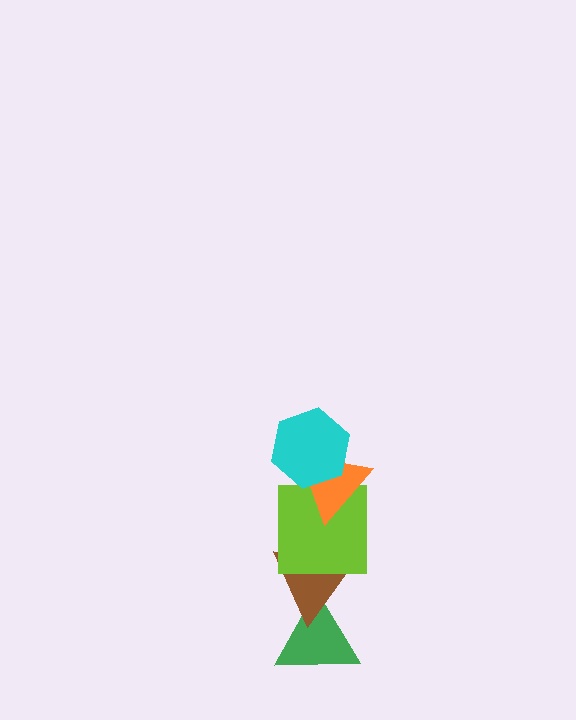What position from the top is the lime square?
The lime square is 3rd from the top.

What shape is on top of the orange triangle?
The cyan hexagon is on top of the orange triangle.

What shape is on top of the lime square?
The orange triangle is on top of the lime square.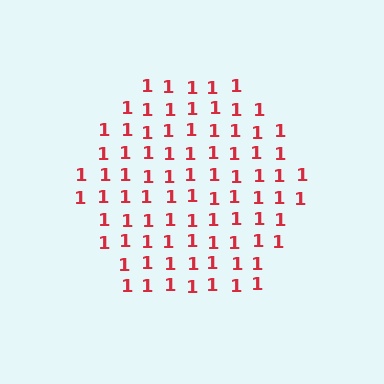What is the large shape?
The large shape is a hexagon.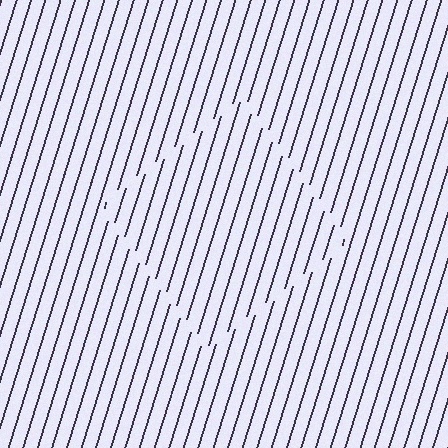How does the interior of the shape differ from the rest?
The interior of the shape contains the same grating, shifted by half a period — the contour is defined by the phase discontinuity where line-ends from the inner and outer gratings abut.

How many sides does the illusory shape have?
4 sides — the line-ends trace a square.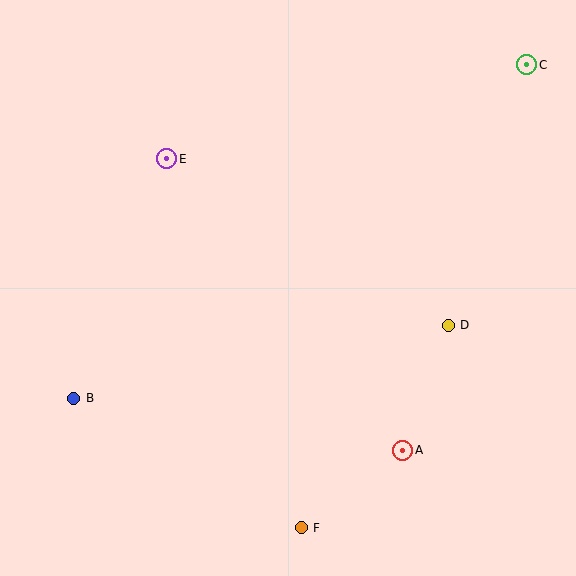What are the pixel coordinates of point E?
Point E is at (167, 159).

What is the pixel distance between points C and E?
The distance between C and E is 372 pixels.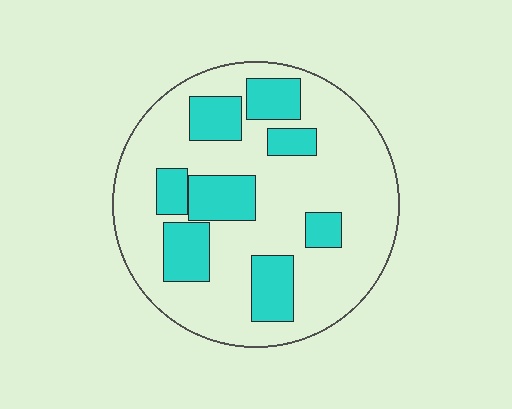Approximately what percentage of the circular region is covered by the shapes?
Approximately 25%.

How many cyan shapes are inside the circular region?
8.